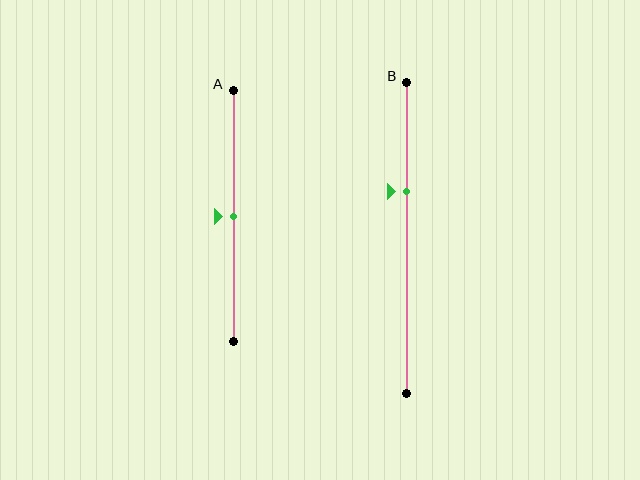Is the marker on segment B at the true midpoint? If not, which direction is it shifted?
No, the marker on segment B is shifted upward by about 15% of the segment length.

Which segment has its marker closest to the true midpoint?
Segment A has its marker closest to the true midpoint.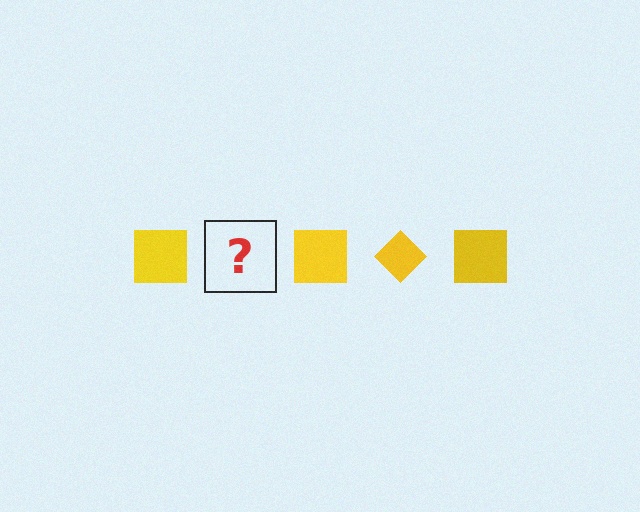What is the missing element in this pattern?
The missing element is a yellow diamond.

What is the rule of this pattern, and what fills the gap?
The rule is that the pattern cycles through square, diamond shapes in yellow. The gap should be filled with a yellow diamond.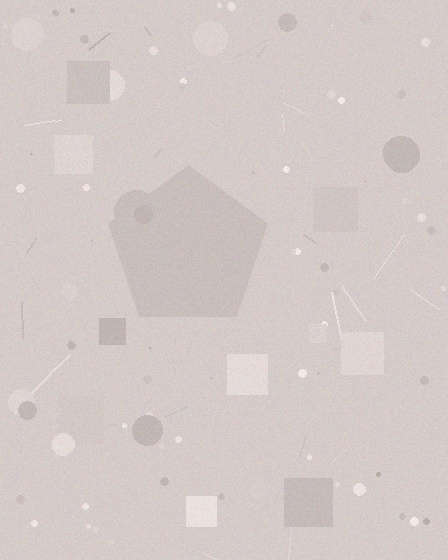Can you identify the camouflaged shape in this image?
The camouflaged shape is a pentagon.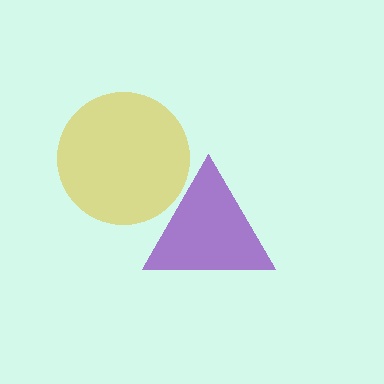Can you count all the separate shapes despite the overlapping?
Yes, there are 2 separate shapes.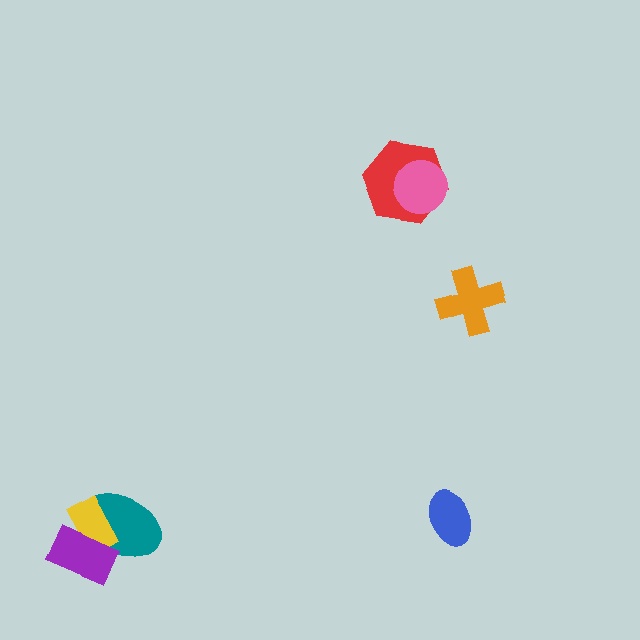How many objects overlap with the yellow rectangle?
2 objects overlap with the yellow rectangle.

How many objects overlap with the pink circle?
1 object overlaps with the pink circle.